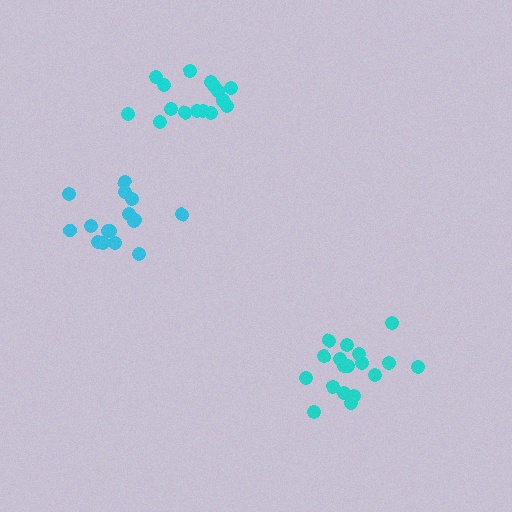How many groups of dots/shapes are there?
There are 3 groups.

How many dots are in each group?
Group 1: 18 dots, Group 2: 16 dots, Group 3: 17 dots (51 total).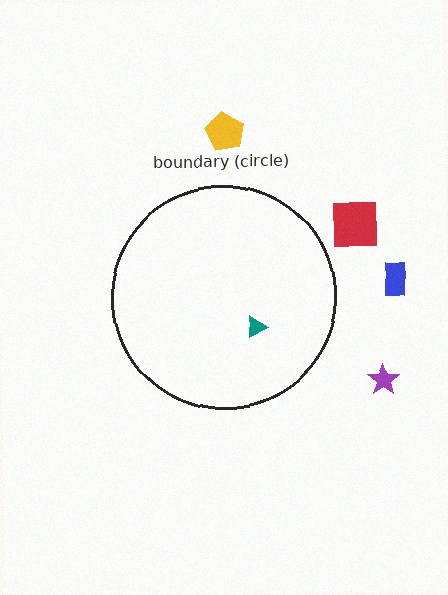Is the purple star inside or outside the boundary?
Outside.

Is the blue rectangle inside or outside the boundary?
Outside.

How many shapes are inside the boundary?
1 inside, 4 outside.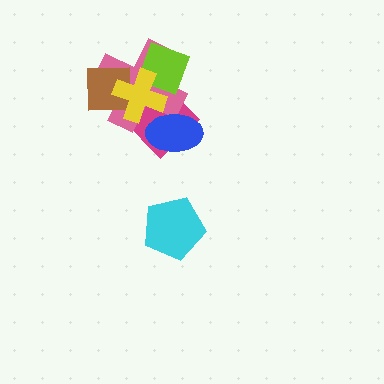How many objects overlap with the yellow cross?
4 objects overlap with the yellow cross.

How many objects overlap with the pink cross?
5 objects overlap with the pink cross.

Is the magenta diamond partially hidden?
Yes, it is partially covered by another shape.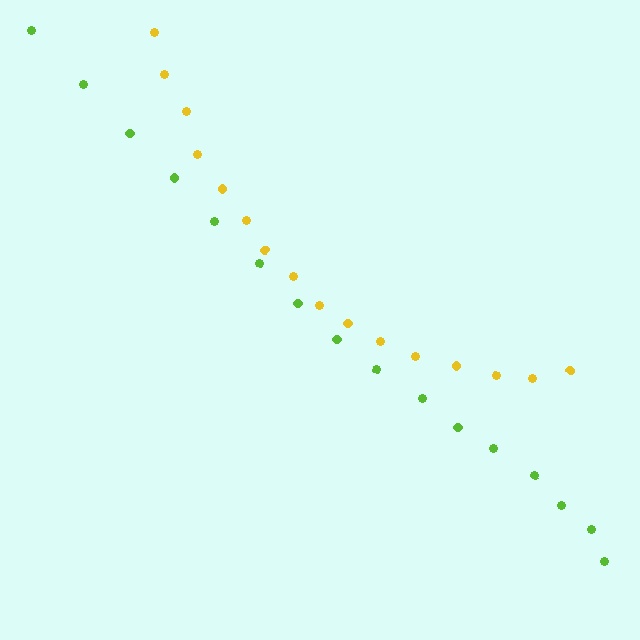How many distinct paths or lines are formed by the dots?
There are 2 distinct paths.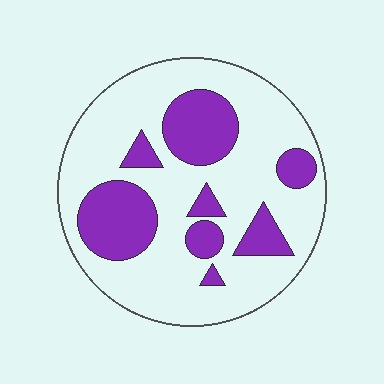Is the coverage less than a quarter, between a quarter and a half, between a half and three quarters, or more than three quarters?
Between a quarter and a half.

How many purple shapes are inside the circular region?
8.